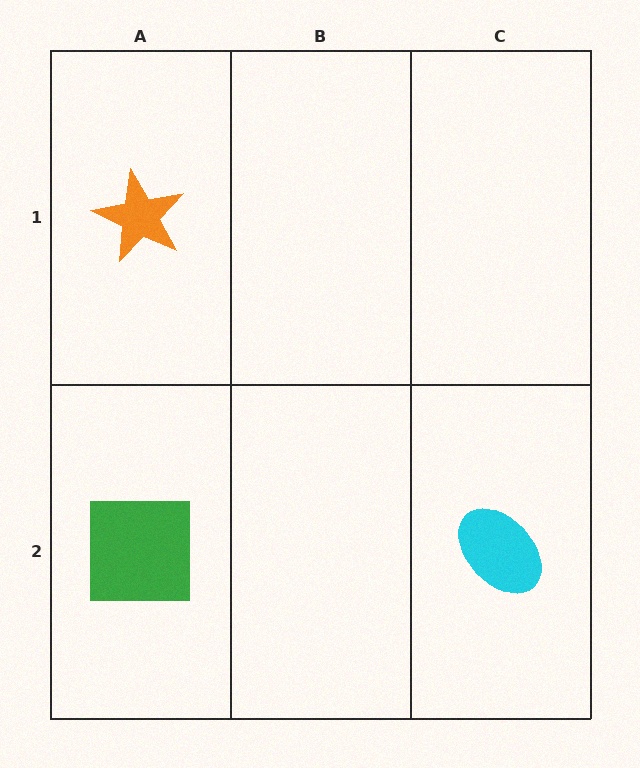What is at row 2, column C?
A cyan ellipse.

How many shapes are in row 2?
2 shapes.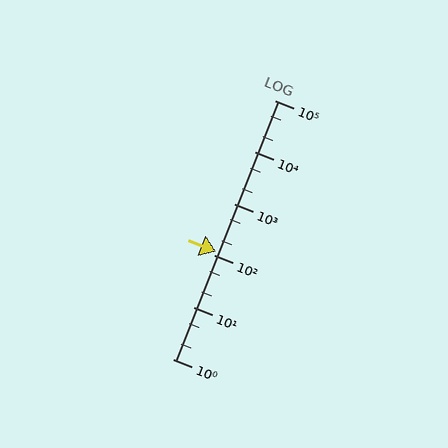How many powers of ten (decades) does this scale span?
The scale spans 5 decades, from 1 to 100000.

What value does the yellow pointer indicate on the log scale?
The pointer indicates approximately 120.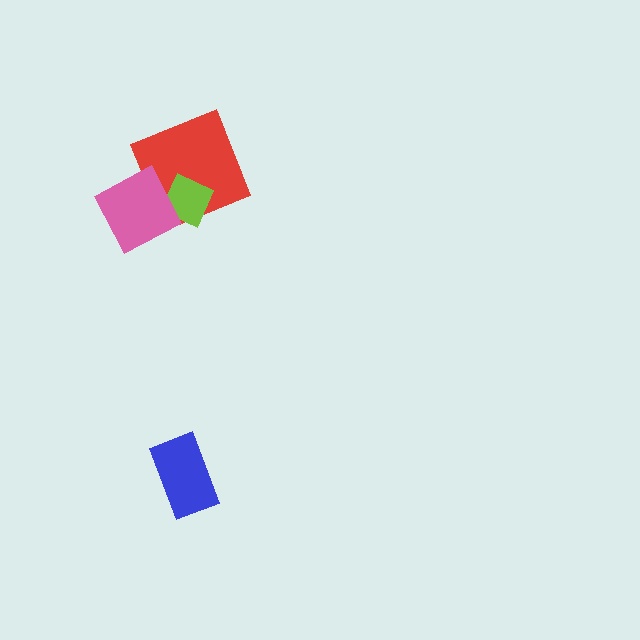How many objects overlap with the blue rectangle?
0 objects overlap with the blue rectangle.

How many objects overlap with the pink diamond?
2 objects overlap with the pink diamond.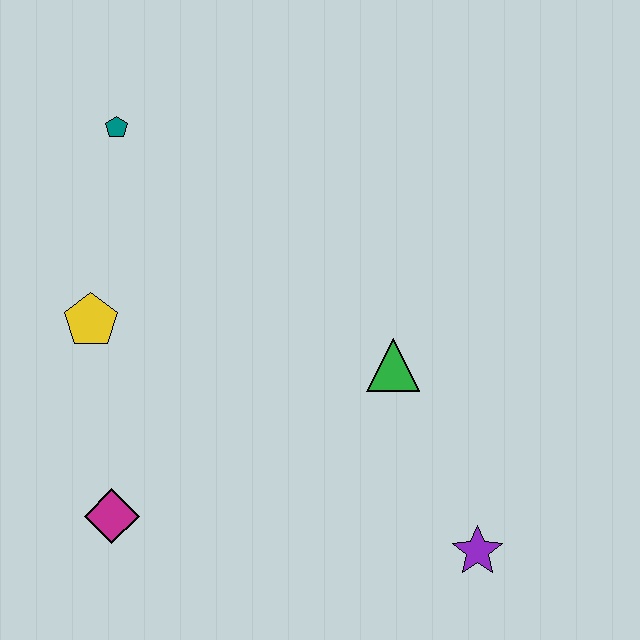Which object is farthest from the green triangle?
The teal pentagon is farthest from the green triangle.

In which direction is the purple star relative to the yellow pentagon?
The purple star is to the right of the yellow pentagon.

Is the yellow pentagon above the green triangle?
Yes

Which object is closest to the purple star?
The green triangle is closest to the purple star.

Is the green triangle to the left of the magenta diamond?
No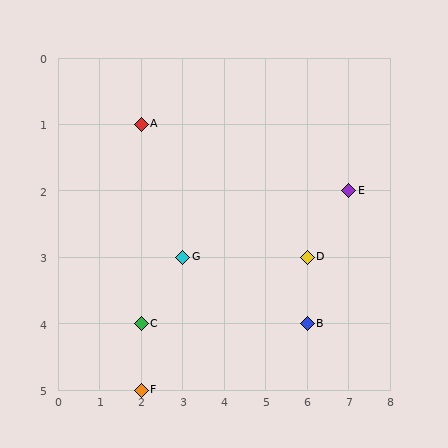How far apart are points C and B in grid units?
Points C and B are 4 columns apart.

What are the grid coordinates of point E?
Point E is at grid coordinates (7, 2).